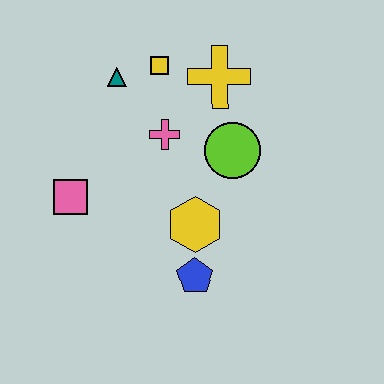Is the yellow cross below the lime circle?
No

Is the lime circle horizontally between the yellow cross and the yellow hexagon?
No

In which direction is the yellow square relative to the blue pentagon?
The yellow square is above the blue pentagon.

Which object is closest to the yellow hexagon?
The blue pentagon is closest to the yellow hexagon.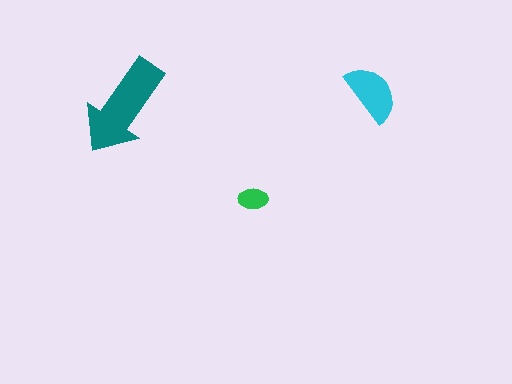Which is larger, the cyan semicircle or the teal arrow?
The teal arrow.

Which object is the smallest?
The green ellipse.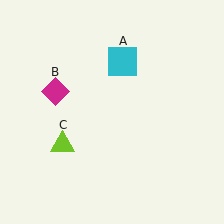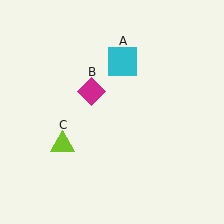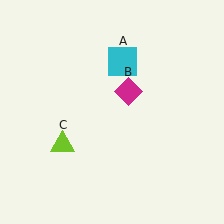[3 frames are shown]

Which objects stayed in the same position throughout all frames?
Cyan square (object A) and lime triangle (object C) remained stationary.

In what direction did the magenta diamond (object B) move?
The magenta diamond (object B) moved right.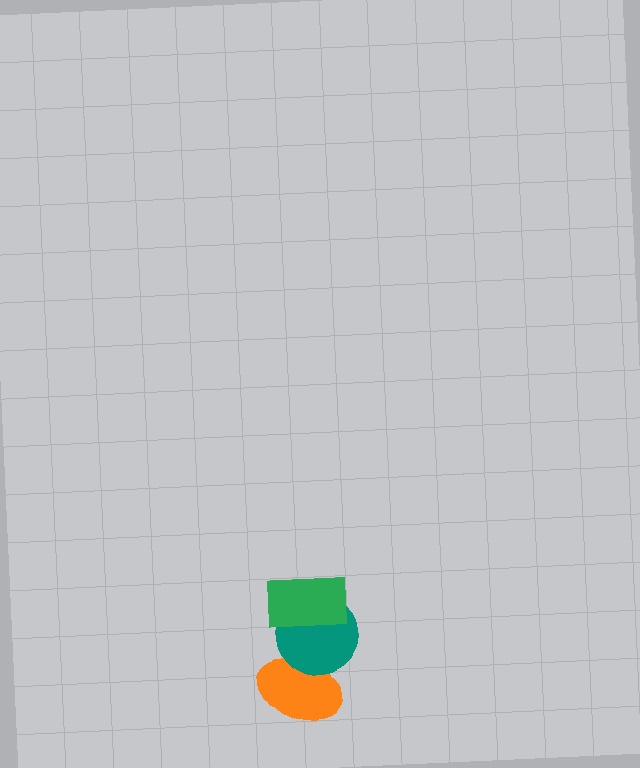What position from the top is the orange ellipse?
The orange ellipse is 3rd from the top.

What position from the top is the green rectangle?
The green rectangle is 1st from the top.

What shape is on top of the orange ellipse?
The teal circle is on top of the orange ellipse.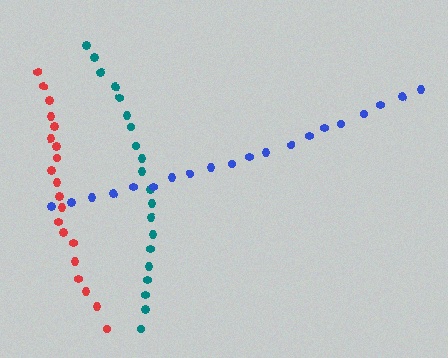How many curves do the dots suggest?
There are 3 distinct paths.